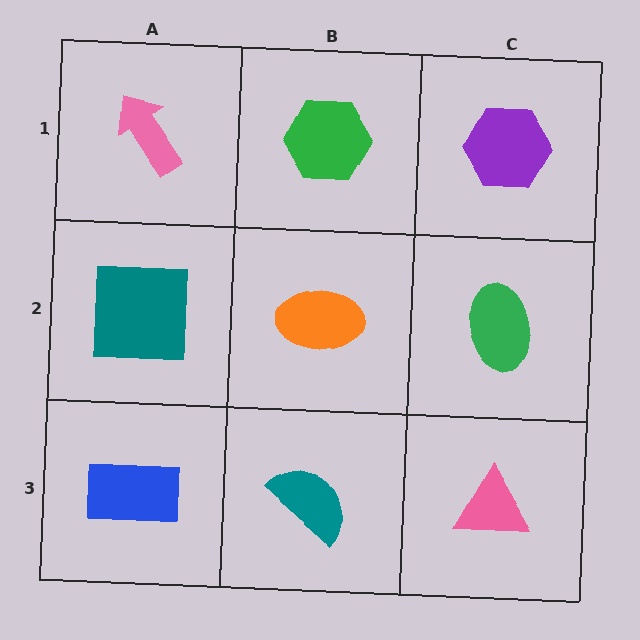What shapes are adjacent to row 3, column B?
An orange ellipse (row 2, column B), a blue rectangle (row 3, column A), a pink triangle (row 3, column C).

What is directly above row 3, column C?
A green ellipse.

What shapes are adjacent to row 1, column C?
A green ellipse (row 2, column C), a green hexagon (row 1, column B).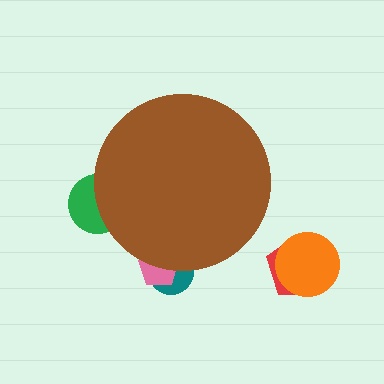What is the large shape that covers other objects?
A brown circle.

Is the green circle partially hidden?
Yes, the green circle is partially hidden behind the brown circle.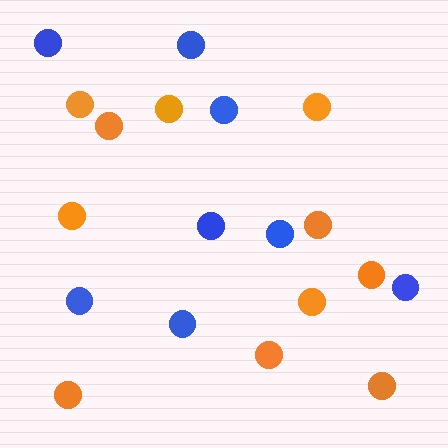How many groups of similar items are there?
There are 2 groups: one group of blue circles (8) and one group of orange circles (11).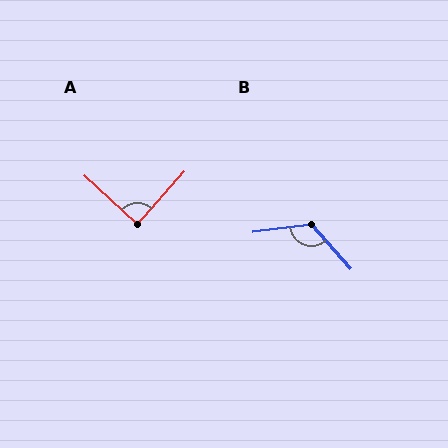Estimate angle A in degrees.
Approximately 89 degrees.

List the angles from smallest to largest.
A (89°), B (125°).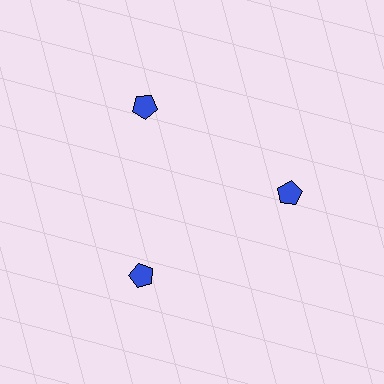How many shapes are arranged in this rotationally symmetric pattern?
There are 3 shapes, arranged in 3 groups of 1.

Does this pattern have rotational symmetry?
Yes, this pattern has 3-fold rotational symmetry. It looks the same after rotating 120 degrees around the center.